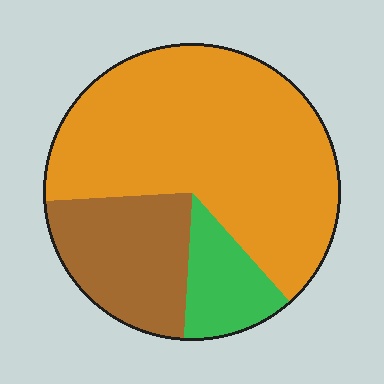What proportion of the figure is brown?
Brown takes up about one quarter (1/4) of the figure.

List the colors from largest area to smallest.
From largest to smallest: orange, brown, green.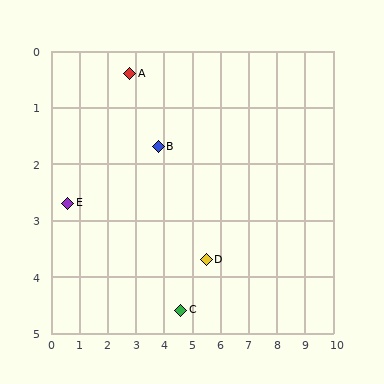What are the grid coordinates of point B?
Point B is at approximately (3.8, 1.7).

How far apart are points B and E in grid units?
Points B and E are about 3.4 grid units apart.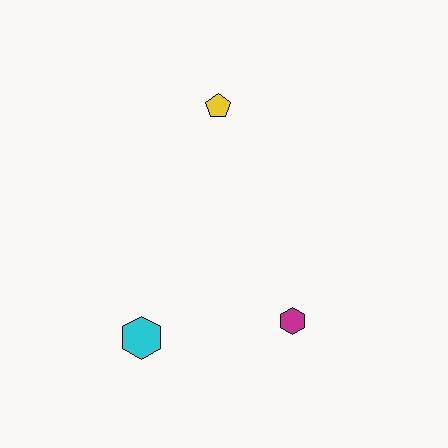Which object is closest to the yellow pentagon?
The magenta hexagon is closest to the yellow pentagon.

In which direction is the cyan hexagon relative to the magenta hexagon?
The cyan hexagon is to the left of the magenta hexagon.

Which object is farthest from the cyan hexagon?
The yellow pentagon is farthest from the cyan hexagon.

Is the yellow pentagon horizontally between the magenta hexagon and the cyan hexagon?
Yes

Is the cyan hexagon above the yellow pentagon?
No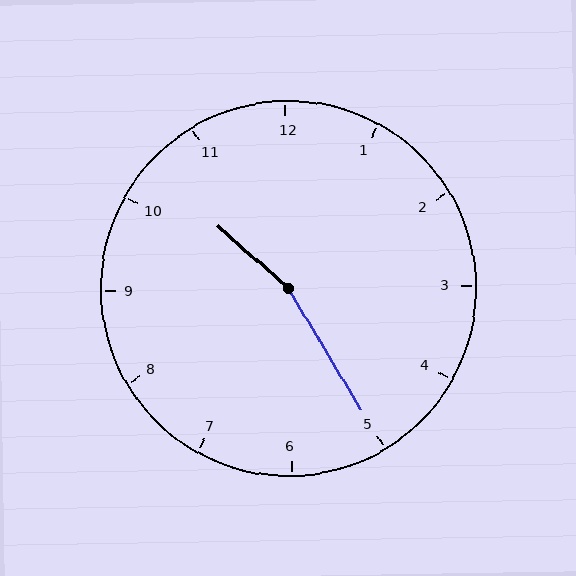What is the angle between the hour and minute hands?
Approximately 162 degrees.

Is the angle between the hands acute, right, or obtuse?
It is obtuse.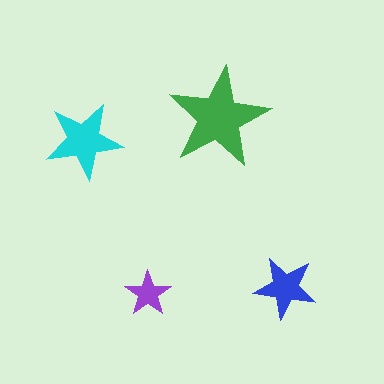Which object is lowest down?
The purple star is bottommost.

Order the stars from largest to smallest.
the green one, the cyan one, the blue one, the purple one.